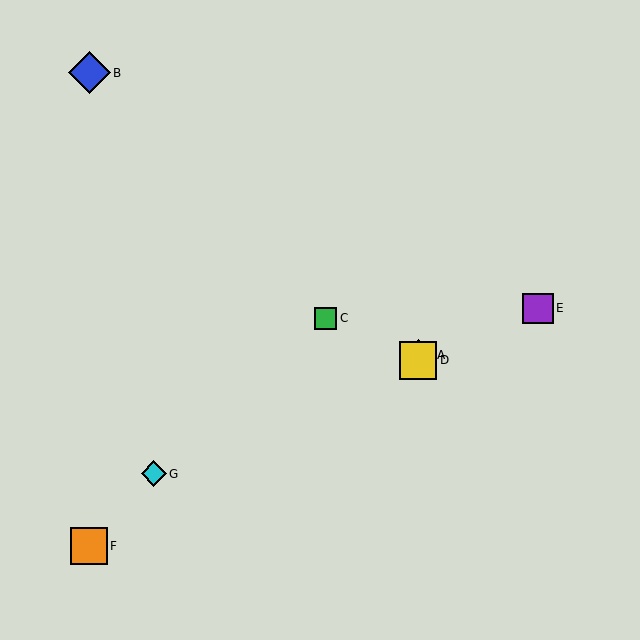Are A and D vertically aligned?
Yes, both are at x≈418.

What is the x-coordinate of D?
Object D is at x≈418.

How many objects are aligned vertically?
2 objects (A, D) are aligned vertically.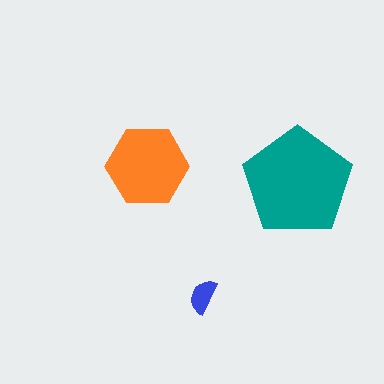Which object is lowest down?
The blue semicircle is bottommost.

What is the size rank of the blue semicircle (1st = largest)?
3rd.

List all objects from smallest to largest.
The blue semicircle, the orange hexagon, the teal pentagon.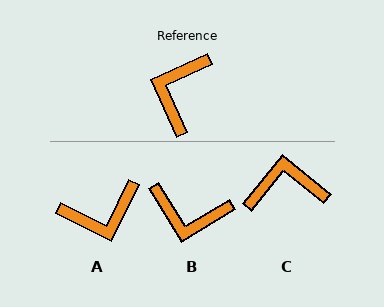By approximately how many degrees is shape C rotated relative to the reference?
Approximately 64 degrees clockwise.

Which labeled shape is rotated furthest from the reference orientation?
A, about 129 degrees away.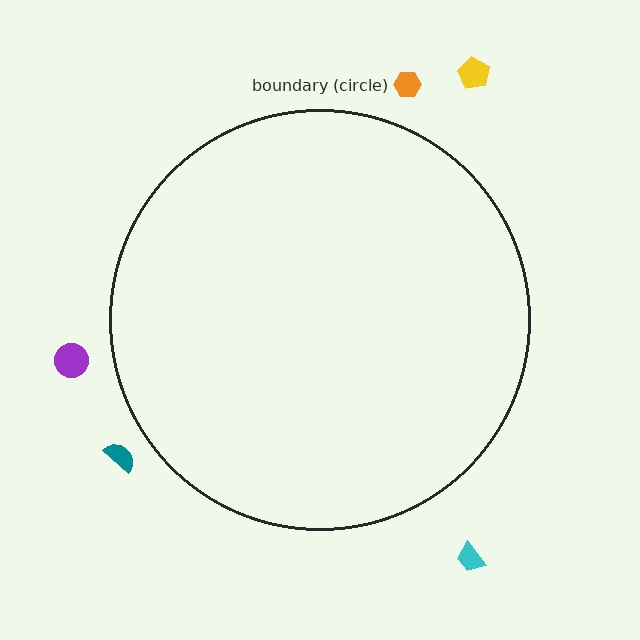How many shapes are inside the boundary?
0 inside, 5 outside.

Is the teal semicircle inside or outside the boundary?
Outside.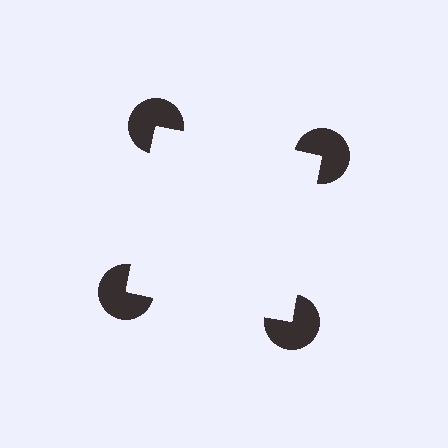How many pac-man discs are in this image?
There are 4 — one at each vertex of the illusory square.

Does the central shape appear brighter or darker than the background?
It typically appears slightly brighter than the background, even though no actual brightness change is drawn.